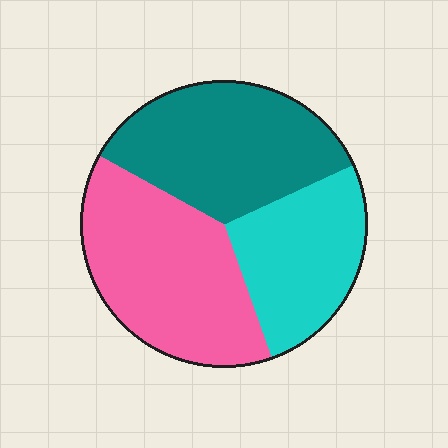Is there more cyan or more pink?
Pink.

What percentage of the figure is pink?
Pink covers about 40% of the figure.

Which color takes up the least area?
Cyan, at roughly 25%.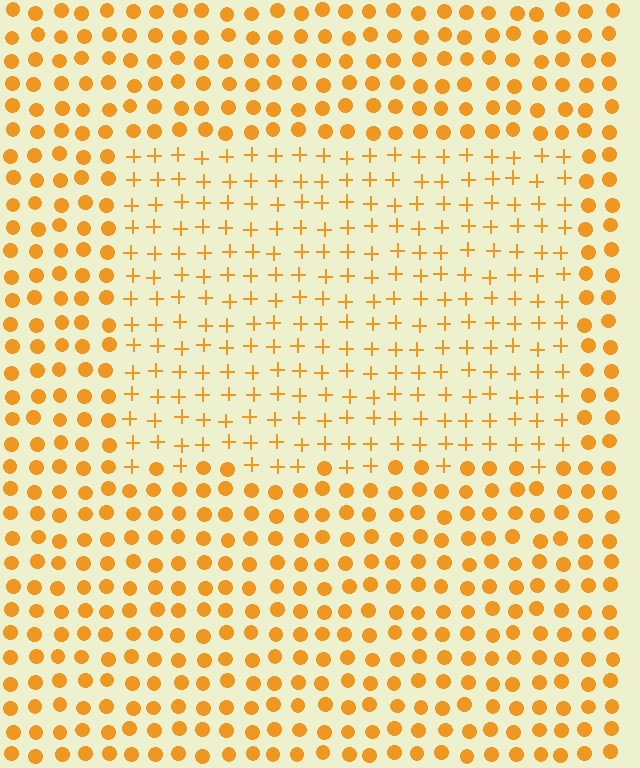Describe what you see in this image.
The image is filled with small orange elements arranged in a uniform grid. A rectangle-shaped region contains plus signs, while the surrounding area contains circles. The boundary is defined purely by the change in element shape.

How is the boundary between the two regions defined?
The boundary is defined by a change in element shape: plus signs inside vs. circles outside. All elements share the same color and spacing.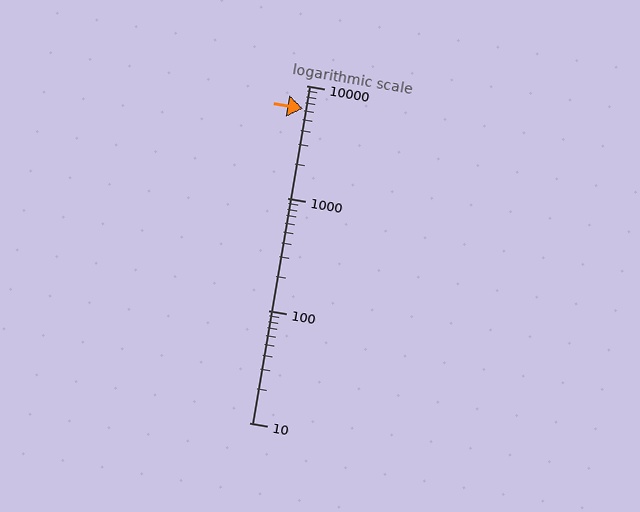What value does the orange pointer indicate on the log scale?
The pointer indicates approximately 6200.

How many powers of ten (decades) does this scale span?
The scale spans 3 decades, from 10 to 10000.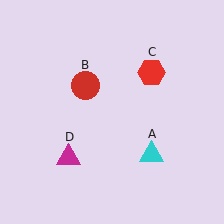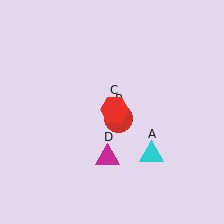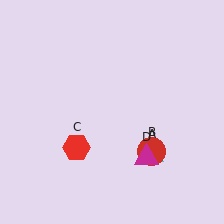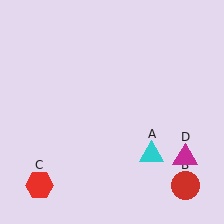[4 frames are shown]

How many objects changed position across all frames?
3 objects changed position: red circle (object B), red hexagon (object C), magenta triangle (object D).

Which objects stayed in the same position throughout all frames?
Cyan triangle (object A) remained stationary.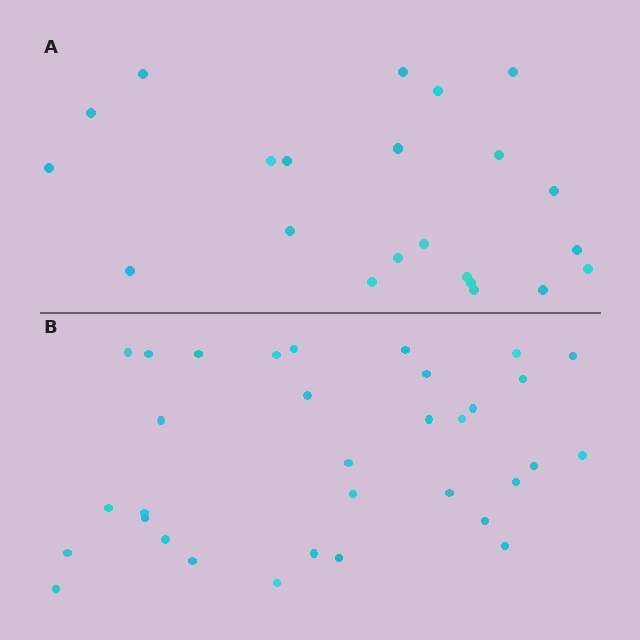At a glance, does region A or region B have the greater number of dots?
Region B (the bottom region) has more dots.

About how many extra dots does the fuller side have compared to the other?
Region B has roughly 12 or so more dots than region A.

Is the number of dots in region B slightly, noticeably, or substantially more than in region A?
Region B has substantially more. The ratio is roughly 1.5 to 1.